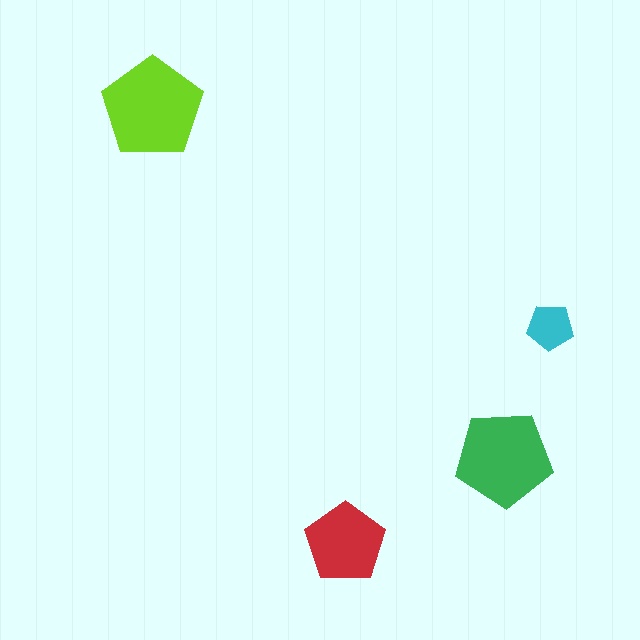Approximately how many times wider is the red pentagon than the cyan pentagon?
About 1.5 times wider.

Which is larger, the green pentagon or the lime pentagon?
The lime one.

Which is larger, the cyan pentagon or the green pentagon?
The green one.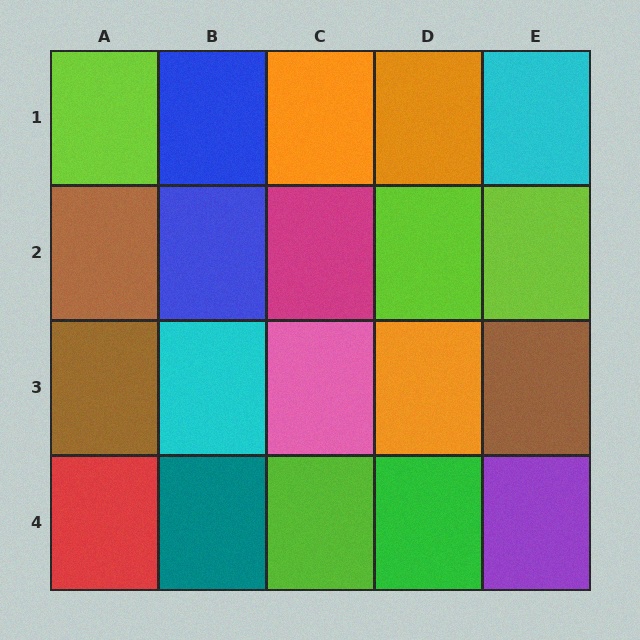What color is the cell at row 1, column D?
Orange.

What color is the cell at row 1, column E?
Cyan.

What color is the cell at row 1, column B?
Blue.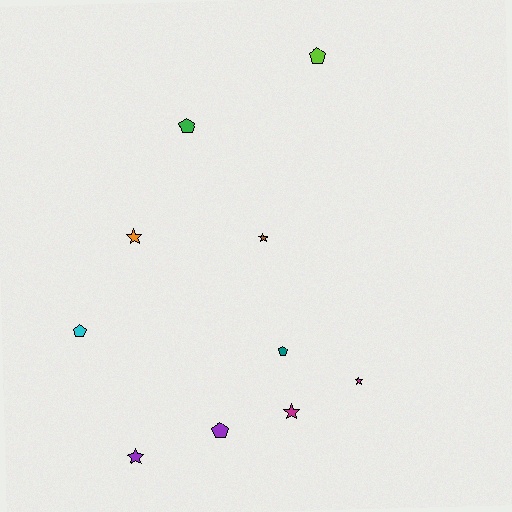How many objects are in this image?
There are 10 objects.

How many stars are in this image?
There are 5 stars.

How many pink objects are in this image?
There are no pink objects.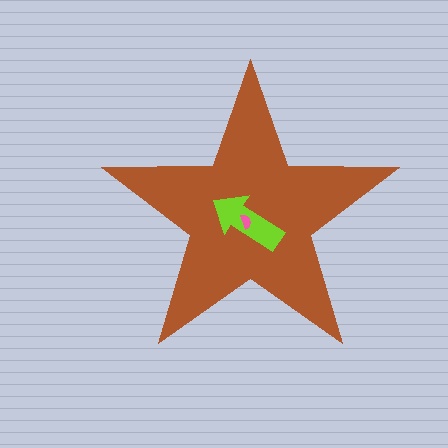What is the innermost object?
The pink semicircle.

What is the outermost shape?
The brown star.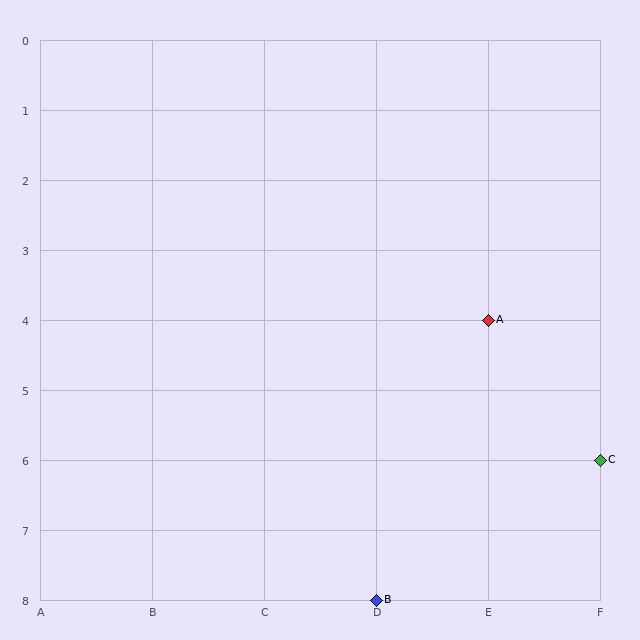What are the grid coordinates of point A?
Point A is at grid coordinates (E, 4).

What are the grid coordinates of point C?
Point C is at grid coordinates (F, 6).